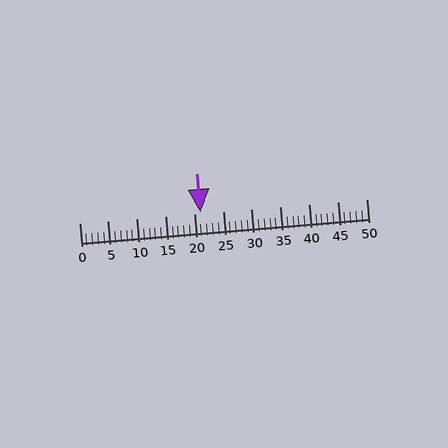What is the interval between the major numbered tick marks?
The major tick marks are spaced 5 units apart.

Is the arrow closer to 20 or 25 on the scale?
The arrow is closer to 20.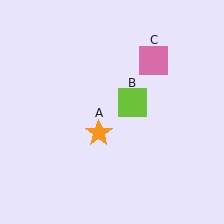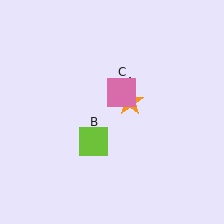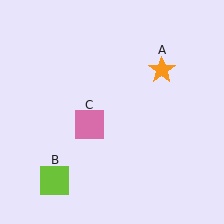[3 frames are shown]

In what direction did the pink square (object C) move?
The pink square (object C) moved down and to the left.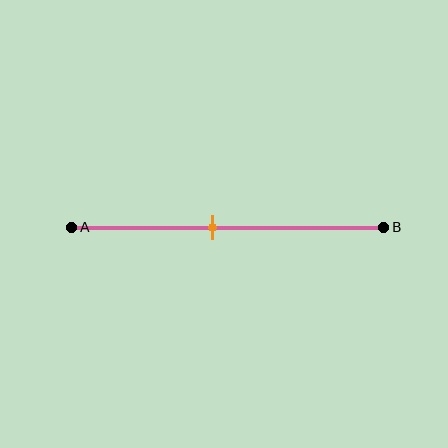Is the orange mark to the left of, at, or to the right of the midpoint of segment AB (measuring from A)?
The orange mark is to the left of the midpoint of segment AB.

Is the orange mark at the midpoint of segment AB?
No, the mark is at about 45% from A, not at the 50% midpoint.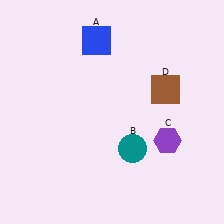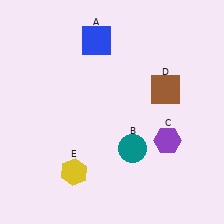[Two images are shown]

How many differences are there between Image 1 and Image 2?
There is 1 difference between the two images.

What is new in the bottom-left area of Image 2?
A yellow hexagon (E) was added in the bottom-left area of Image 2.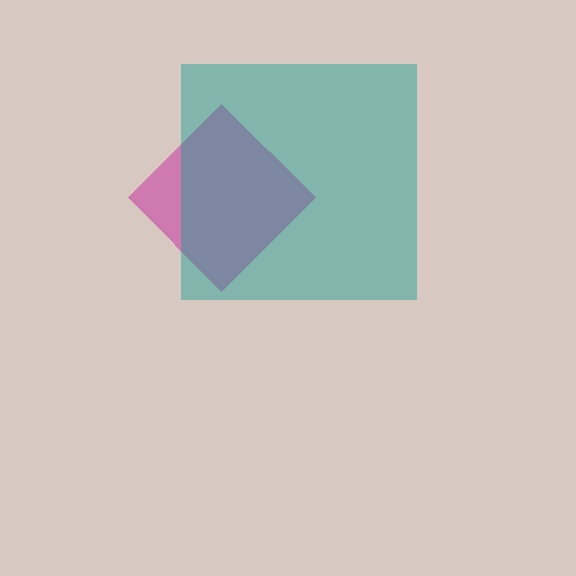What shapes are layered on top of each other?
The layered shapes are: a magenta diamond, a teal square.